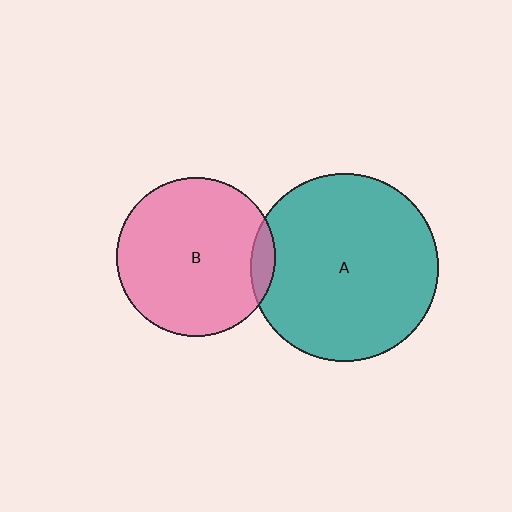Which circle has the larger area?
Circle A (teal).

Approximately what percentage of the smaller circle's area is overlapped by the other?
Approximately 5%.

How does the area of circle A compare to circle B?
Approximately 1.4 times.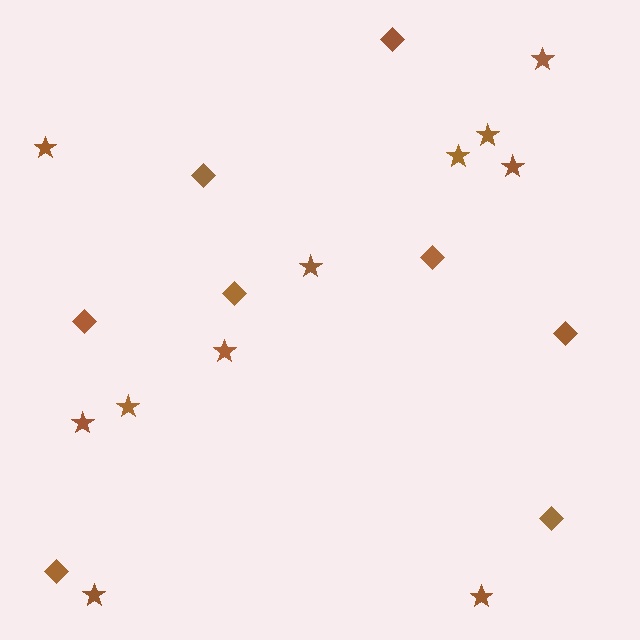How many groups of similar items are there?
There are 2 groups: one group of diamonds (8) and one group of stars (11).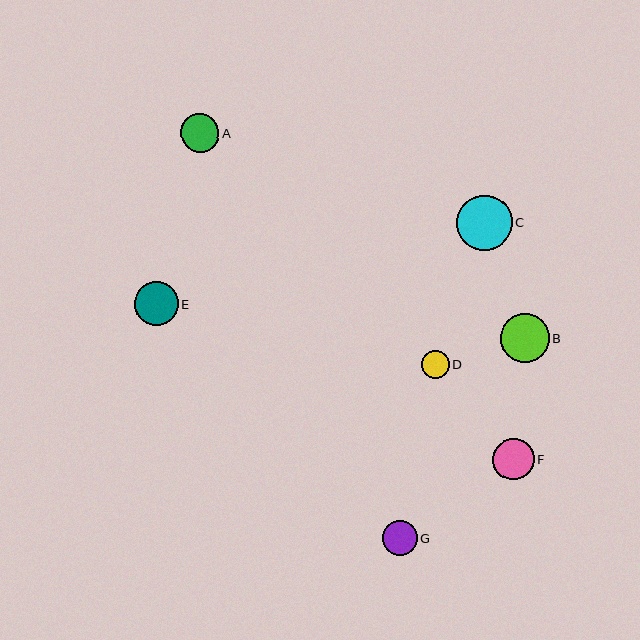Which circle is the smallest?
Circle D is the smallest with a size of approximately 28 pixels.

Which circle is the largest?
Circle C is the largest with a size of approximately 55 pixels.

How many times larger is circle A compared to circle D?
Circle A is approximately 1.4 times the size of circle D.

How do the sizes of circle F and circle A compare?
Circle F and circle A are approximately the same size.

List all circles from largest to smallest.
From largest to smallest: C, B, E, F, A, G, D.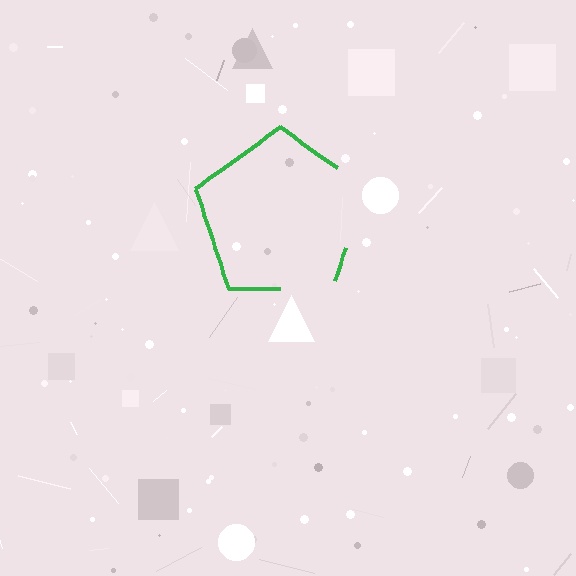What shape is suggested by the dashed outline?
The dashed outline suggests a pentagon.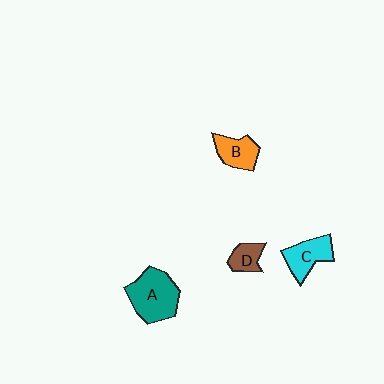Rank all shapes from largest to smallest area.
From largest to smallest: A (teal), C (cyan), B (orange), D (brown).